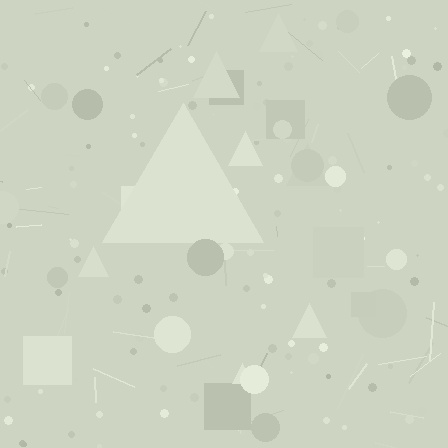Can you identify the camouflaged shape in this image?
The camouflaged shape is a triangle.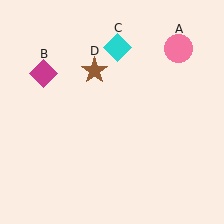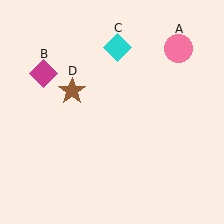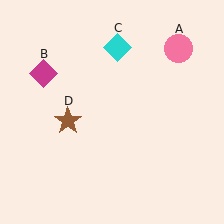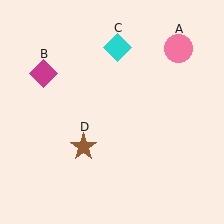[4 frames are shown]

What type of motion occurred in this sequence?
The brown star (object D) rotated counterclockwise around the center of the scene.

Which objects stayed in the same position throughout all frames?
Pink circle (object A) and magenta diamond (object B) and cyan diamond (object C) remained stationary.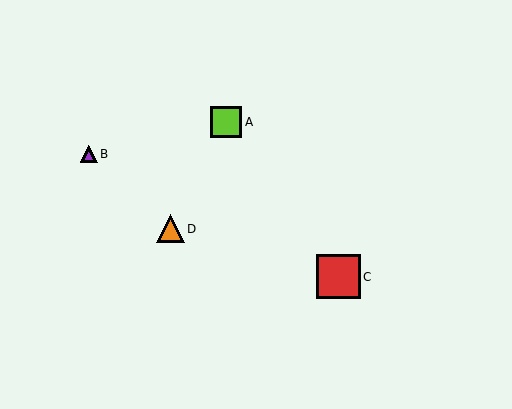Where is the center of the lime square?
The center of the lime square is at (226, 122).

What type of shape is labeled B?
Shape B is a purple triangle.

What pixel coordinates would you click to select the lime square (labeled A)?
Click at (226, 122) to select the lime square A.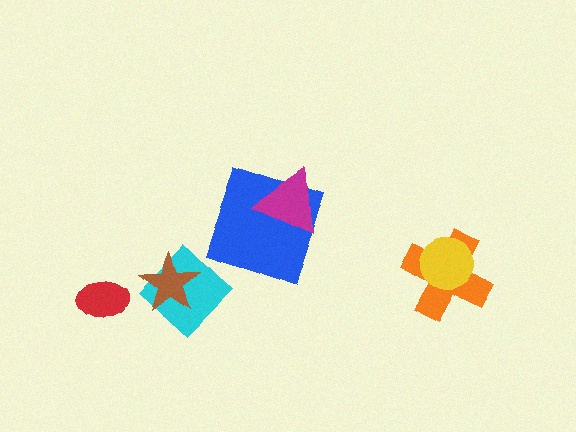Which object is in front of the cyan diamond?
The brown star is in front of the cyan diamond.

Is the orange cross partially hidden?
Yes, it is partially covered by another shape.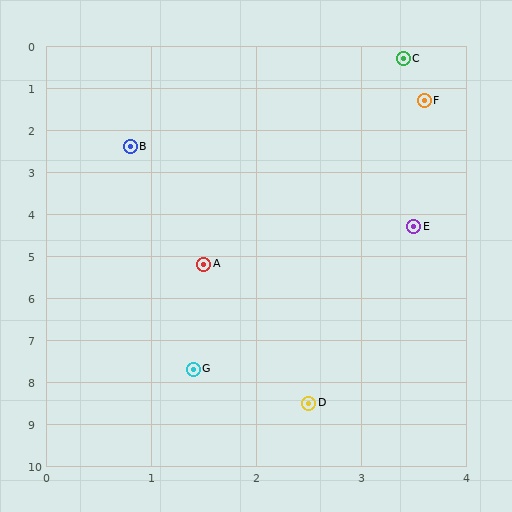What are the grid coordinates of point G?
Point G is at approximately (1.4, 7.7).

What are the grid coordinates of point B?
Point B is at approximately (0.8, 2.4).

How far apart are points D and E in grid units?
Points D and E are about 4.3 grid units apart.